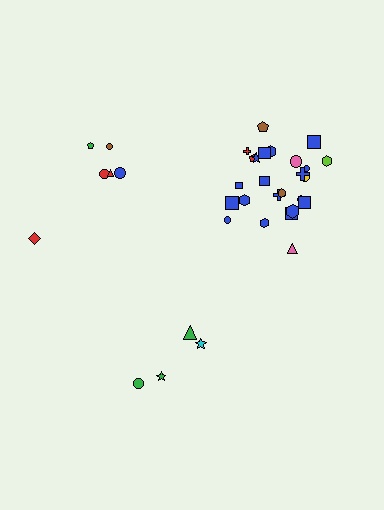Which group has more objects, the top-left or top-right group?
The top-right group.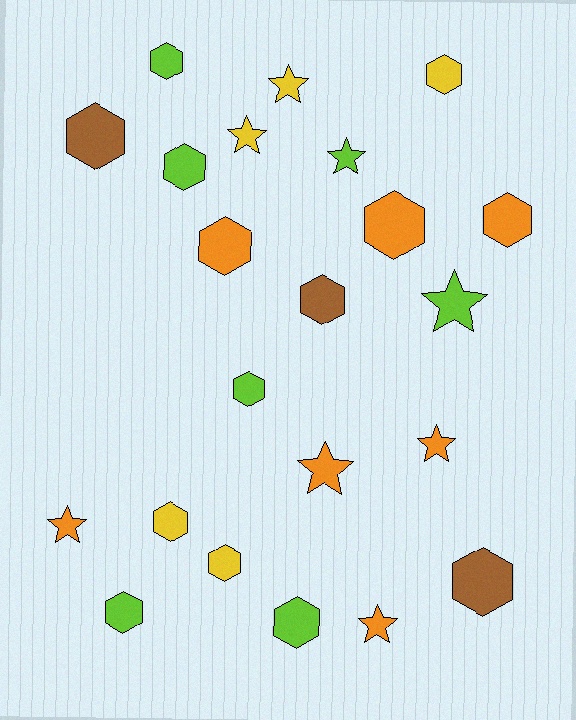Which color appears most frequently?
Orange, with 7 objects.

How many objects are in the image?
There are 22 objects.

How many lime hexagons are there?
There are 5 lime hexagons.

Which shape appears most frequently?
Hexagon, with 14 objects.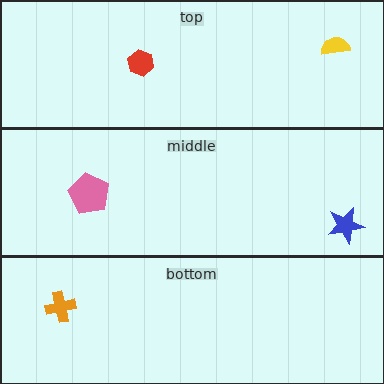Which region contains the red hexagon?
The top region.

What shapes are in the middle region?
The pink pentagon, the blue star.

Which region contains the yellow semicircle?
The top region.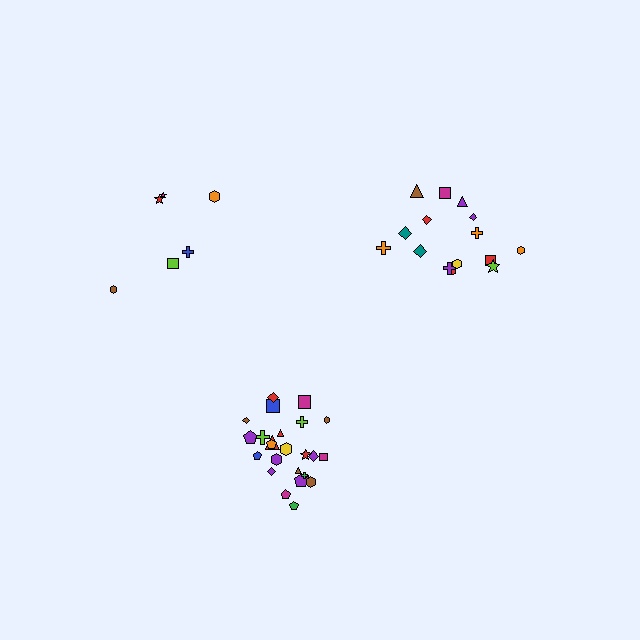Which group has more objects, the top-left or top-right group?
The top-right group.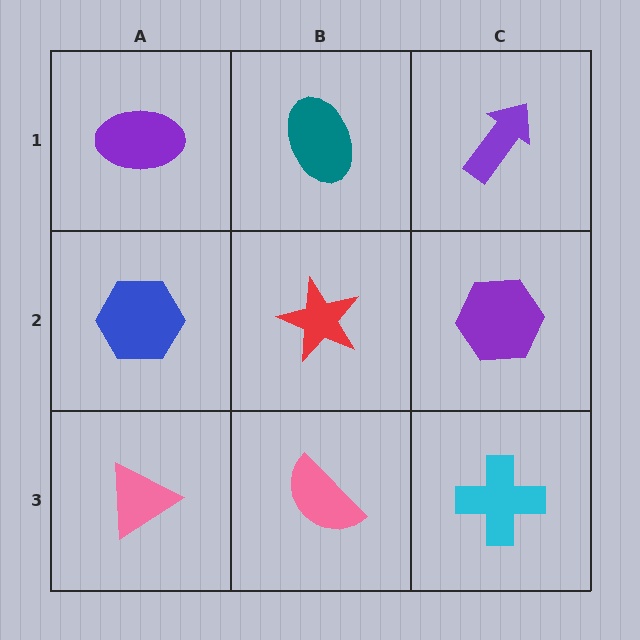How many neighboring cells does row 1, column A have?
2.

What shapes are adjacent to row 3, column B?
A red star (row 2, column B), a pink triangle (row 3, column A), a cyan cross (row 3, column C).